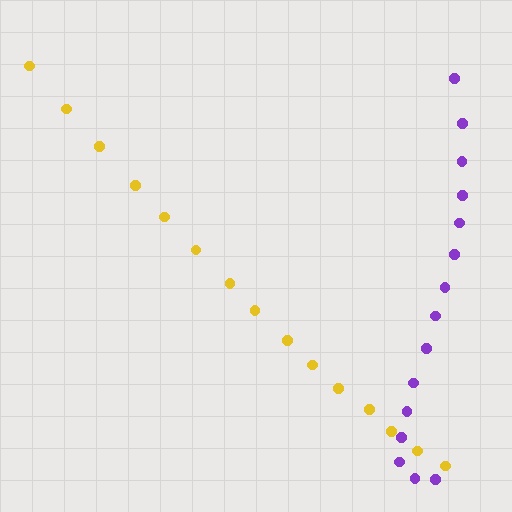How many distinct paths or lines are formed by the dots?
There are 2 distinct paths.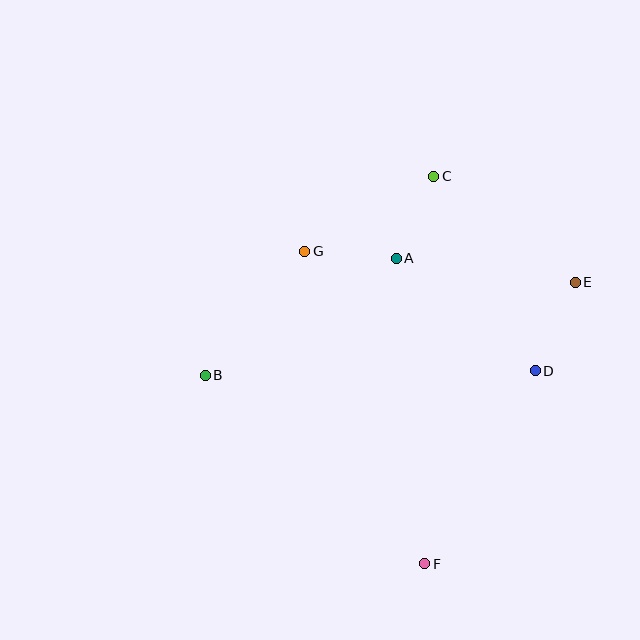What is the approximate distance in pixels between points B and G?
The distance between B and G is approximately 159 pixels.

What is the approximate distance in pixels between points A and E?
The distance between A and E is approximately 181 pixels.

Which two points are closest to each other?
Points A and C are closest to each other.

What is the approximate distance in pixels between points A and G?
The distance between A and G is approximately 92 pixels.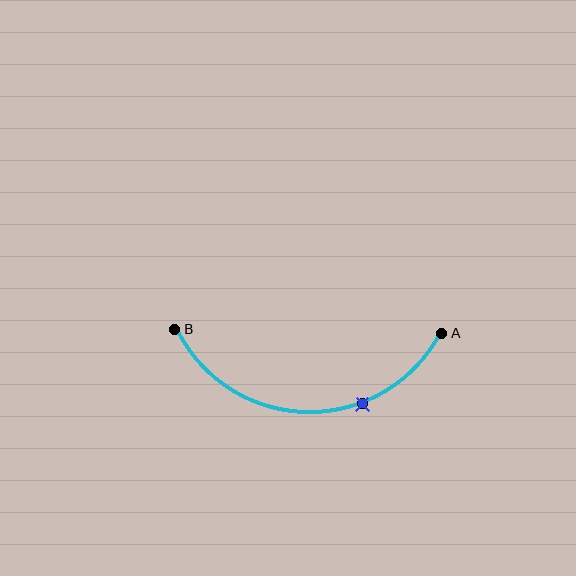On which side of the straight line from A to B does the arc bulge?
The arc bulges below the straight line connecting A and B.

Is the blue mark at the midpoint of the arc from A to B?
No. The blue mark lies on the arc but is closer to endpoint A. The arc midpoint would be at the point on the curve equidistant along the arc from both A and B.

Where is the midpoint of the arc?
The arc midpoint is the point on the curve farthest from the straight line joining A and B. It sits below that line.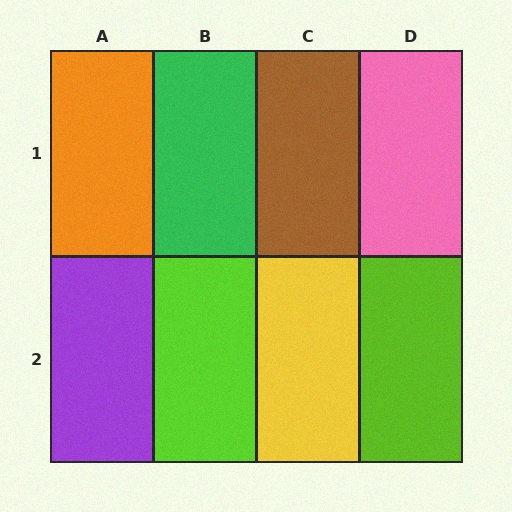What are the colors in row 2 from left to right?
Purple, lime, yellow, lime.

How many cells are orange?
1 cell is orange.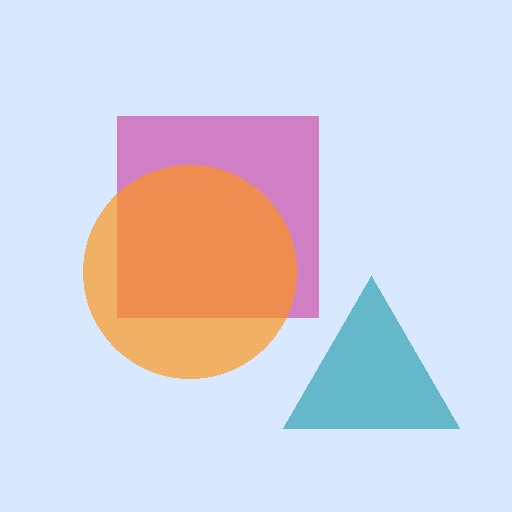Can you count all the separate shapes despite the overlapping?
Yes, there are 3 separate shapes.